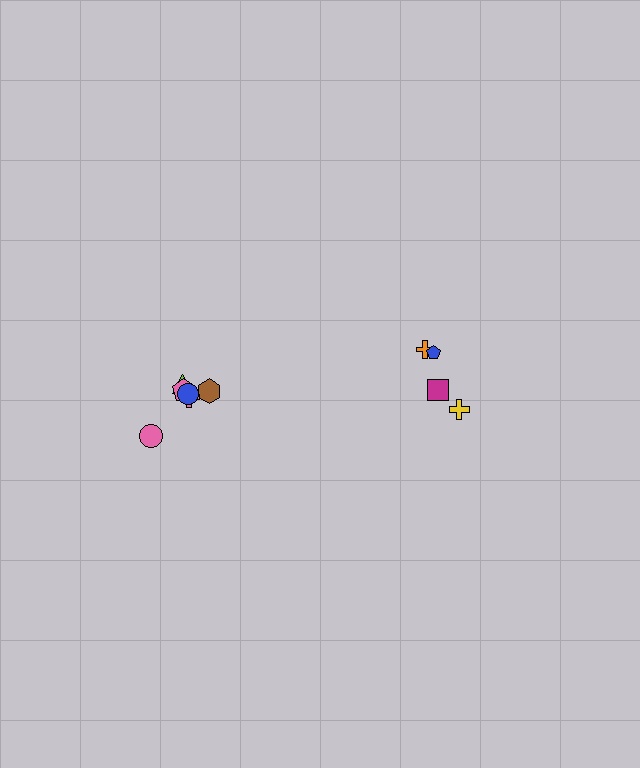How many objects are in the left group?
There are 6 objects.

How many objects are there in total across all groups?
There are 10 objects.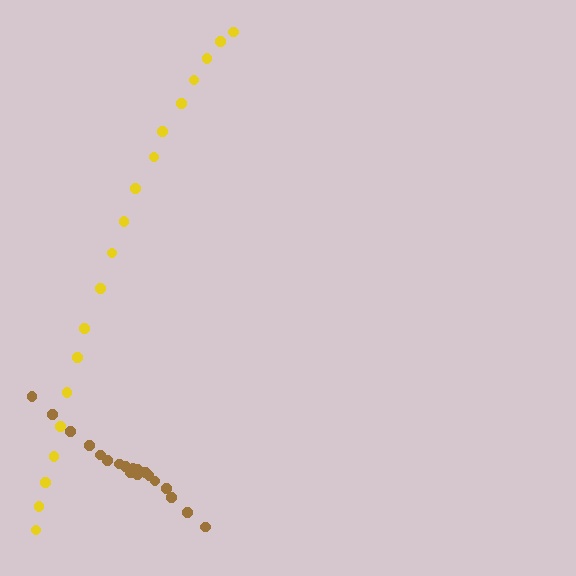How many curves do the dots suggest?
There are 2 distinct paths.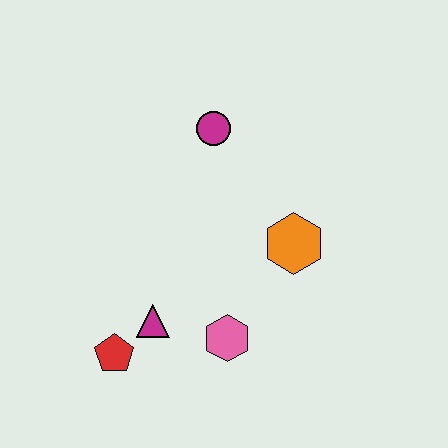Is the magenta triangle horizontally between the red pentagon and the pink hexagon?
Yes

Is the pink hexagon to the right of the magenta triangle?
Yes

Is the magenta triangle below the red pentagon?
No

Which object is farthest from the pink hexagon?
The magenta circle is farthest from the pink hexagon.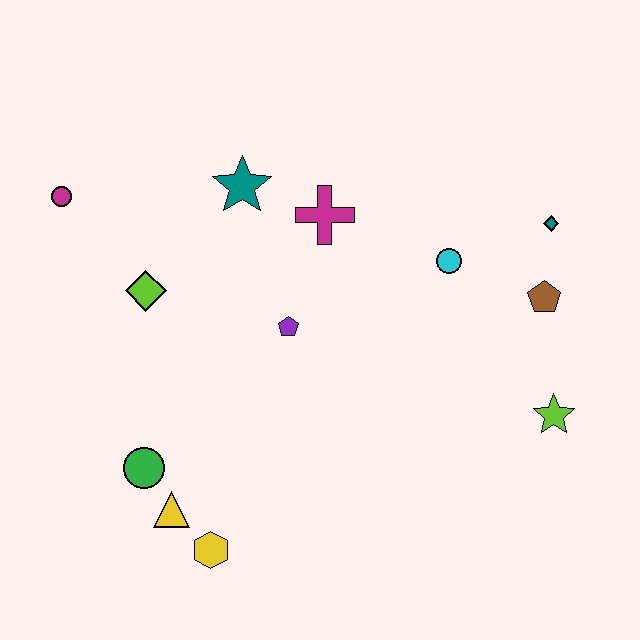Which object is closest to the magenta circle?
The lime diamond is closest to the magenta circle.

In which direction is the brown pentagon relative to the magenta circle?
The brown pentagon is to the right of the magenta circle.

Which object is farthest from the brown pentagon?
The magenta circle is farthest from the brown pentagon.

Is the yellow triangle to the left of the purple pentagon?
Yes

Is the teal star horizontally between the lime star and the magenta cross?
No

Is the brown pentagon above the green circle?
Yes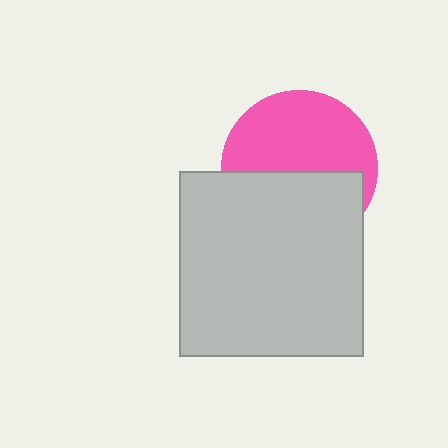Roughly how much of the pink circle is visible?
About half of it is visible (roughly 54%).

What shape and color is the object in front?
The object in front is a light gray square.